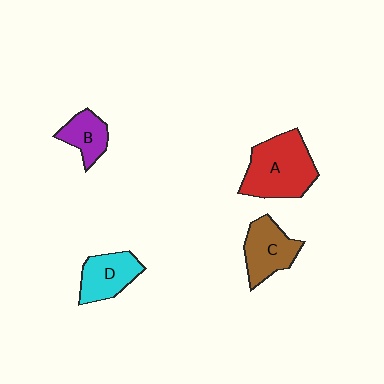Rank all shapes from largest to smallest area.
From largest to smallest: A (red), C (brown), D (cyan), B (purple).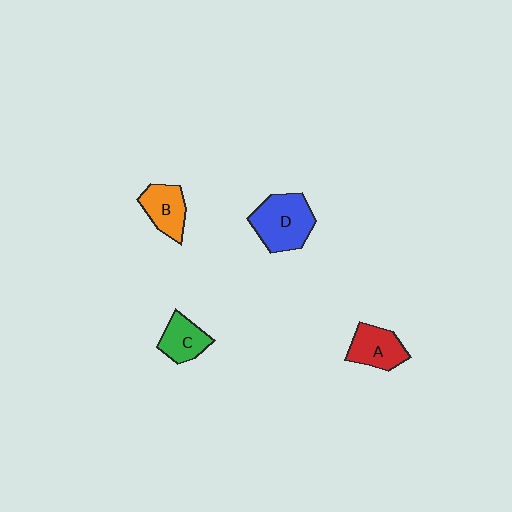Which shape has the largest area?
Shape D (blue).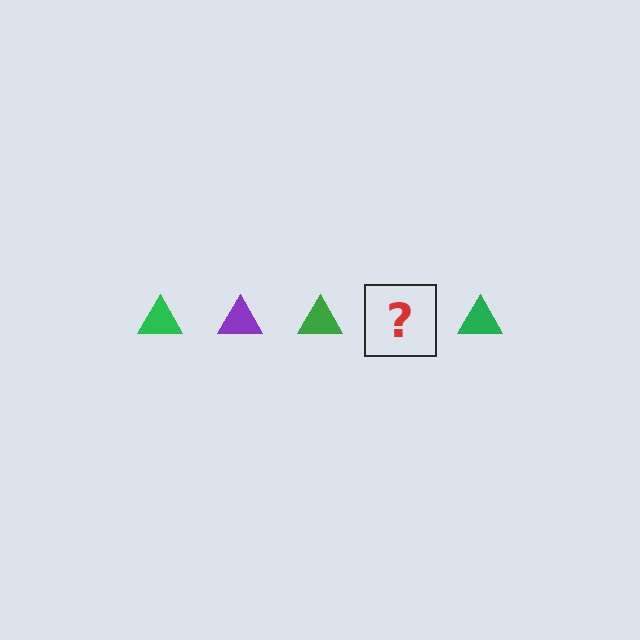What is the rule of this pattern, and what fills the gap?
The rule is that the pattern cycles through green, purple triangles. The gap should be filled with a purple triangle.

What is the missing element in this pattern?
The missing element is a purple triangle.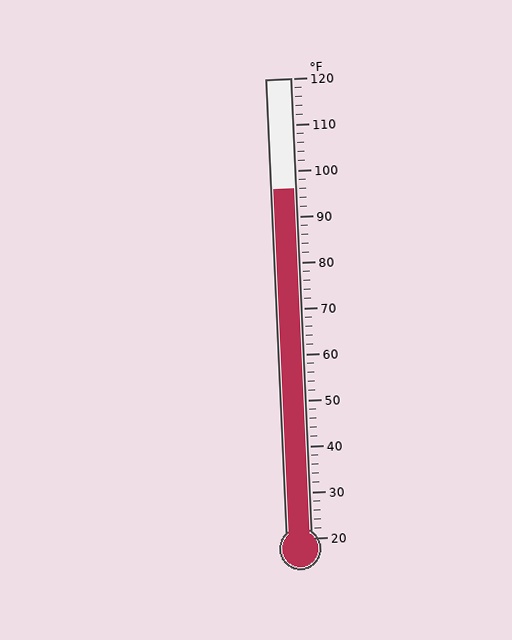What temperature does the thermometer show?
The thermometer shows approximately 96°F.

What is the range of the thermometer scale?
The thermometer scale ranges from 20°F to 120°F.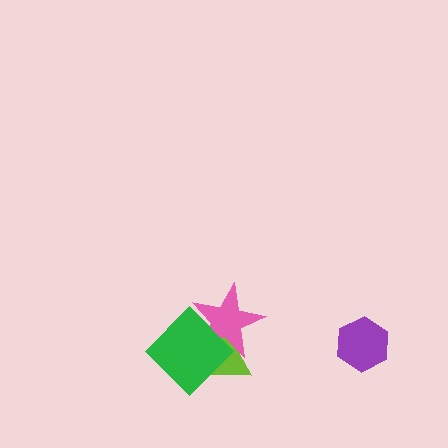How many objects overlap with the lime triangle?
2 objects overlap with the lime triangle.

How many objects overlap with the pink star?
2 objects overlap with the pink star.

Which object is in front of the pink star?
The green diamond is in front of the pink star.